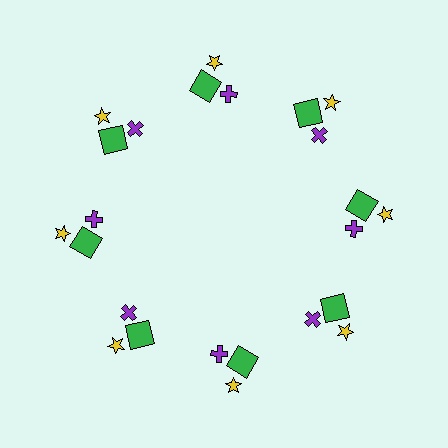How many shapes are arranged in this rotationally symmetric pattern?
There are 24 shapes, arranged in 8 groups of 3.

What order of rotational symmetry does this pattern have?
This pattern has 8-fold rotational symmetry.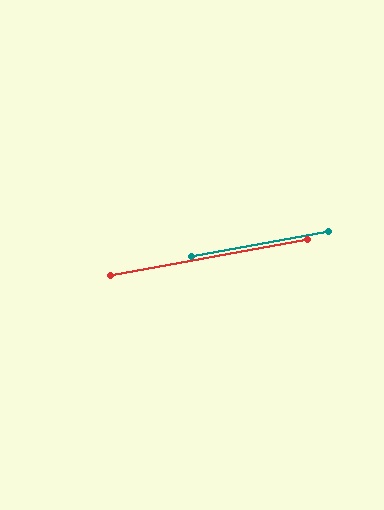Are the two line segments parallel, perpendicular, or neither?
Parallel — their directions differ by only 0.2°.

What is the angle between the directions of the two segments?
Approximately 0 degrees.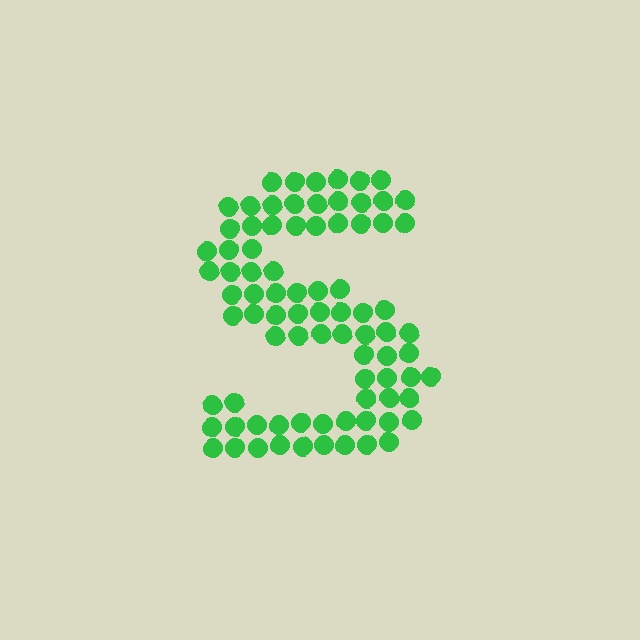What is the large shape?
The large shape is the letter S.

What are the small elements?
The small elements are circles.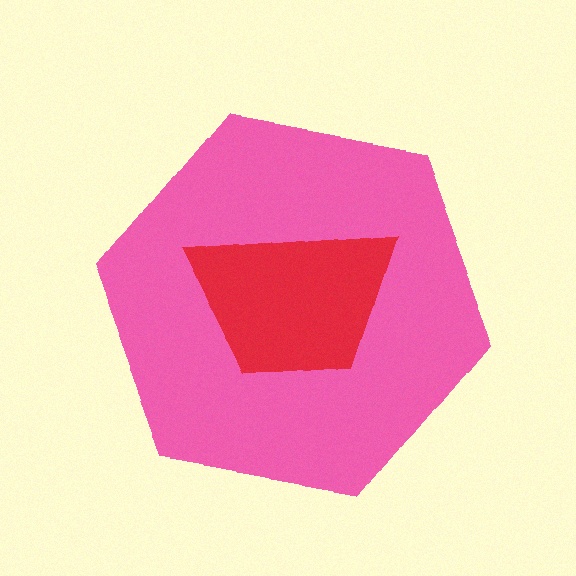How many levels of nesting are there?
2.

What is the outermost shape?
The pink hexagon.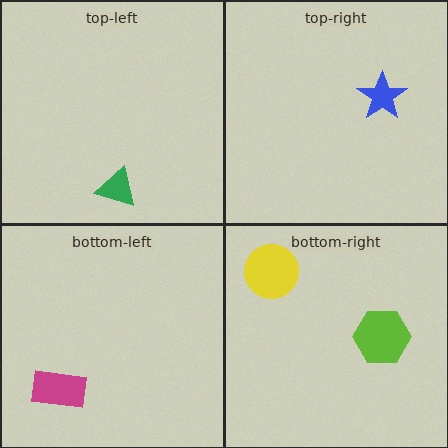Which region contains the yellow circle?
The bottom-right region.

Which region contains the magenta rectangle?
The bottom-left region.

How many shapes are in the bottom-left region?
1.